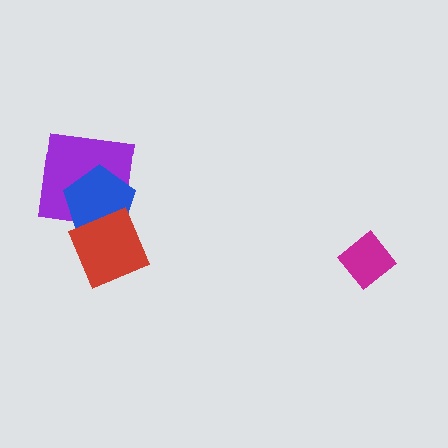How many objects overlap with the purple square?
2 objects overlap with the purple square.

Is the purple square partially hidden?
Yes, it is partially covered by another shape.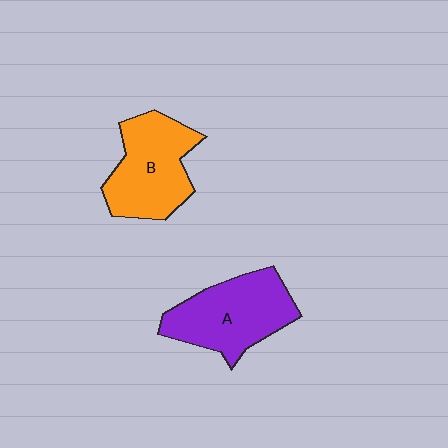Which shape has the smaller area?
Shape B (orange).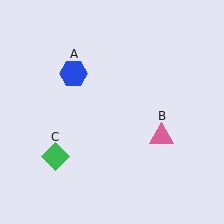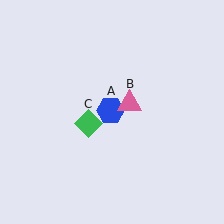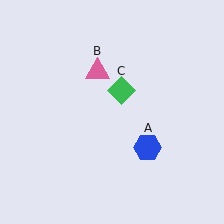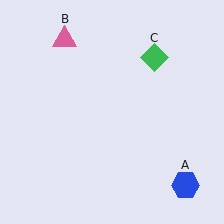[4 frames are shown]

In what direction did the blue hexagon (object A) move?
The blue hexagon (object A) moved down and to the right.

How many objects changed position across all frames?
3 objects changed position: blue hexagon (object A), pink triangle (object B), green diamond (object C).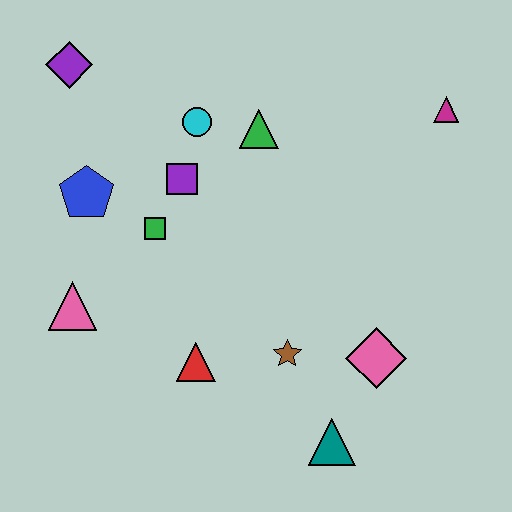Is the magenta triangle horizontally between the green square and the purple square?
No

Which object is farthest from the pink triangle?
The magenta triangle is farthest from the pink triangle.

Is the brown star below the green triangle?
Yes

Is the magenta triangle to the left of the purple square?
No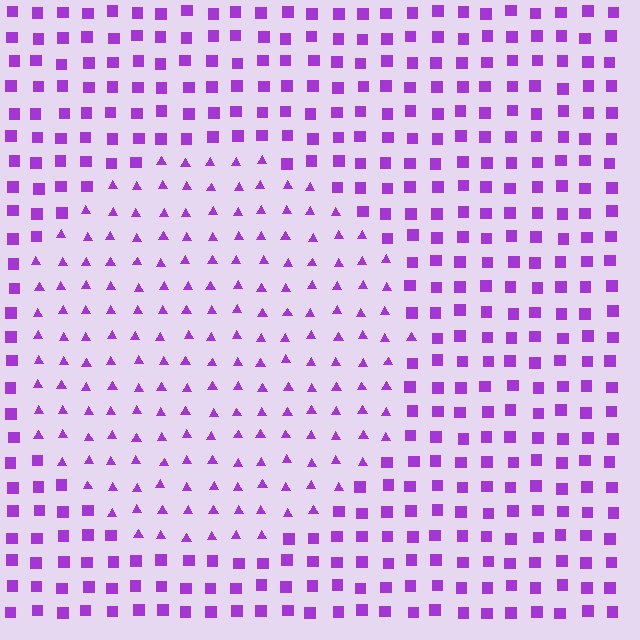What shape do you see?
I see a circle.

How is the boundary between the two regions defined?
The boundary is defined by a change in element shape: triangles inside vs. squares outside. All elements share the same color and spacing.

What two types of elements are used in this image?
The image uses triangles inside the circle region and squares outside it.